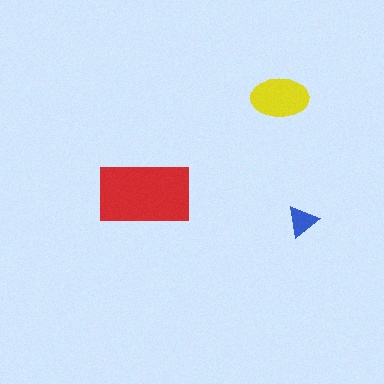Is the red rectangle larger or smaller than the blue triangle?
Larger.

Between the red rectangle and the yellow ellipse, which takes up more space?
The red rectangle.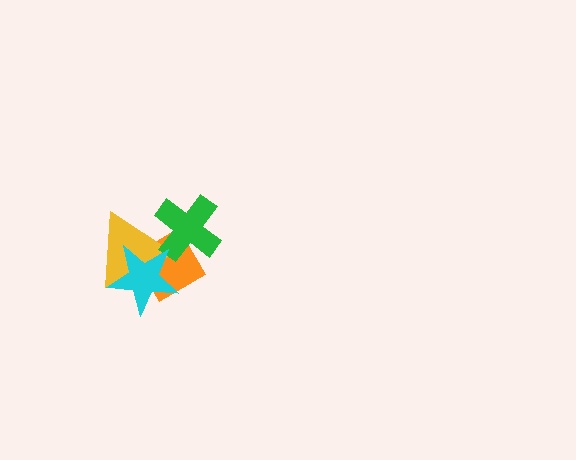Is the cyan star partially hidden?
No, no other shape covers it.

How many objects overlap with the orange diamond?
3 objects overlap with the orange diamond.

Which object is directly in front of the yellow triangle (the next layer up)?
The green cross is directly in front of the yellow triangle.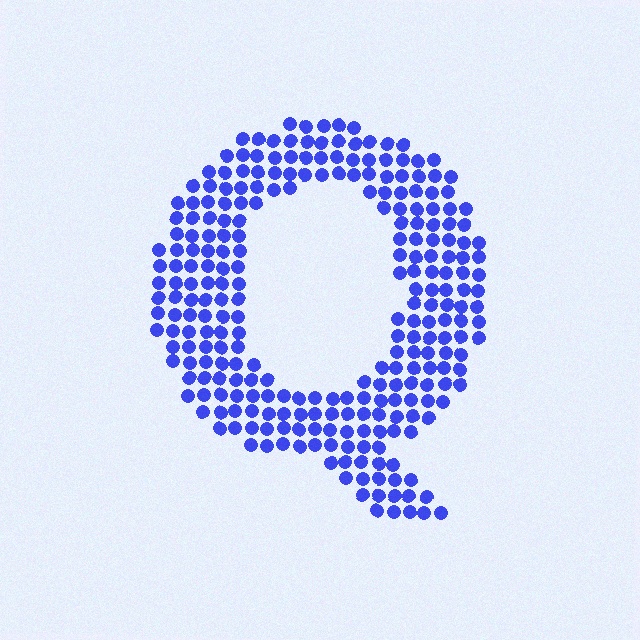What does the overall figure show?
The overall figure shows the letter Q.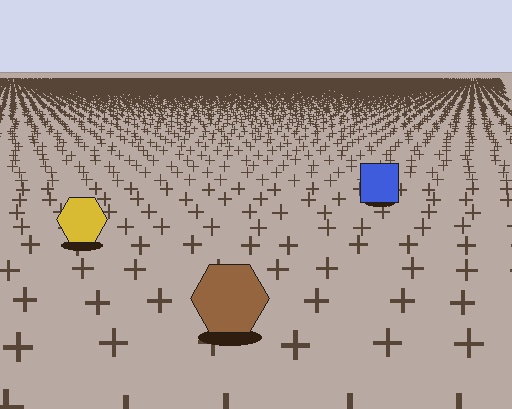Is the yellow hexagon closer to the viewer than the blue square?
Yes. The yellow hexagon is closer — you can tell from the texture gradient: the ground texture is coarser near it.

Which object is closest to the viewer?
The brown hexagon is closest. The texture marks near it are larger and more spread out.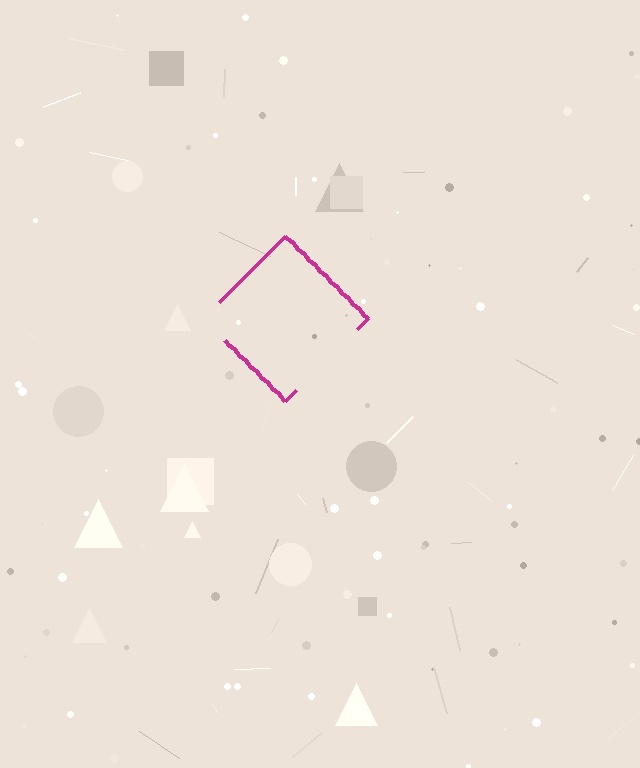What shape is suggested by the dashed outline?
The dashed outline suggests a diamond.